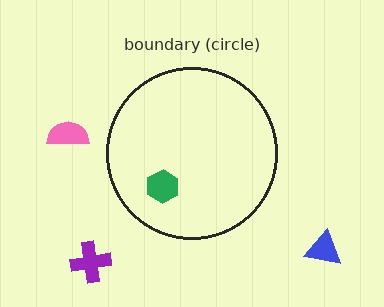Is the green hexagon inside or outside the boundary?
Inside.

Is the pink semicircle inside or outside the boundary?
Outside.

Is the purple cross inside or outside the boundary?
Outside.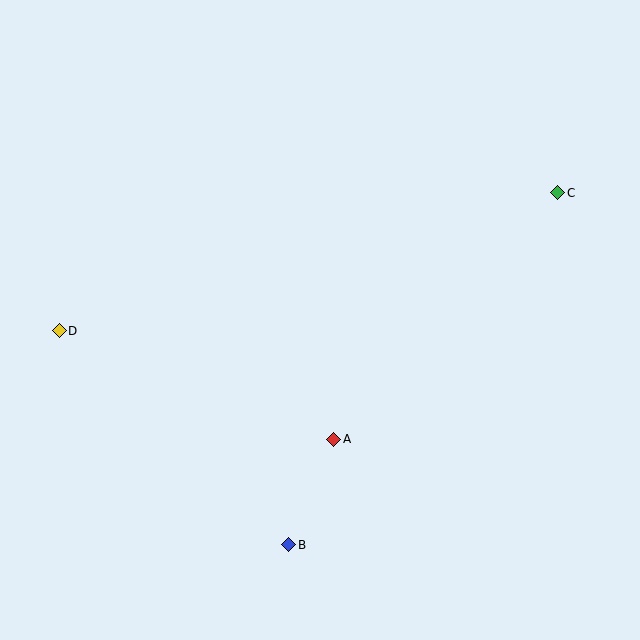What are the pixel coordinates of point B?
Point B is at (289, 545).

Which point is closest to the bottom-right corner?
Point B is closest to the bottom-right corner.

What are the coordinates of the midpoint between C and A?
The midpoint between C and A is at (446, 316).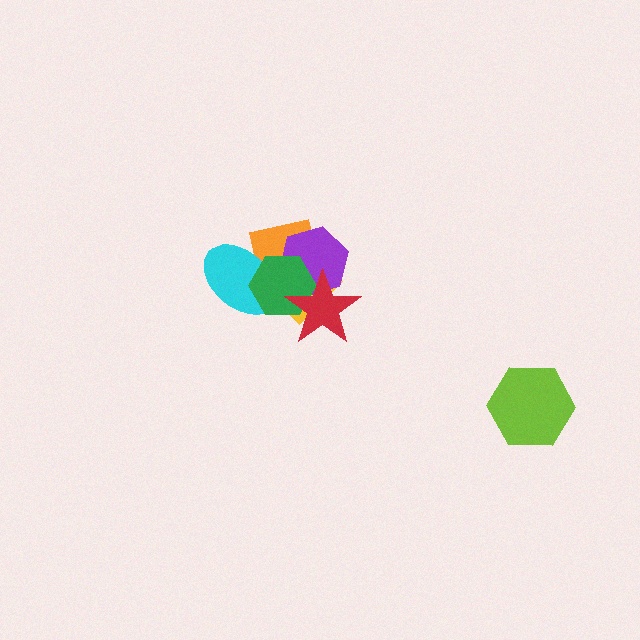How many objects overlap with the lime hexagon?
0 objects overlap with the lime hexagon.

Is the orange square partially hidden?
Yes, it is partially covered by another shape.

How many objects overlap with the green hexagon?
5 objects overlap with the green hexagon.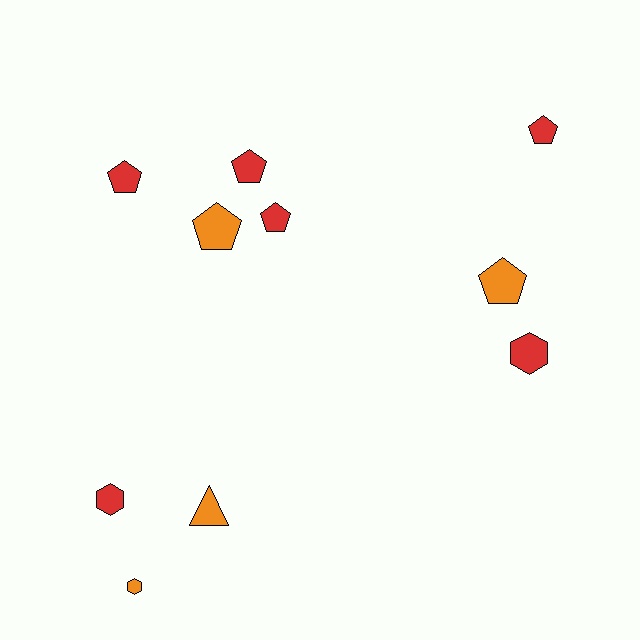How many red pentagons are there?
There are 4 red pentagons.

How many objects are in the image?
There are 10 objects.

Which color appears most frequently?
Red, with 6 objects.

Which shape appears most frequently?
Pentagon, with 6 objects.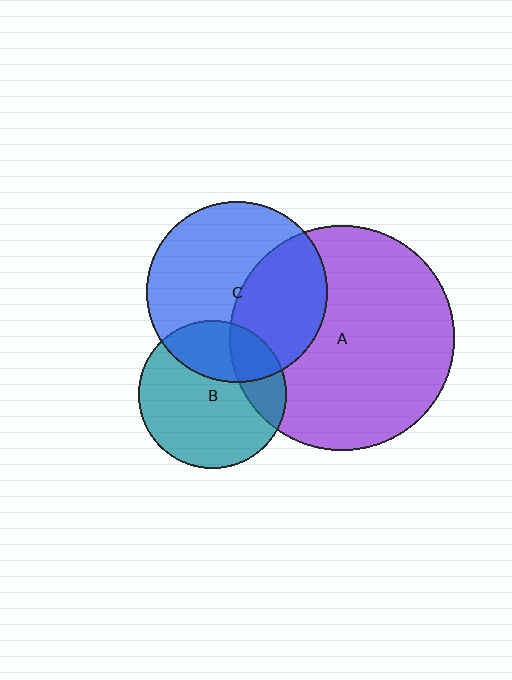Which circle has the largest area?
Circle A (purple).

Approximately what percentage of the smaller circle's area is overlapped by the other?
Approximately 20%.